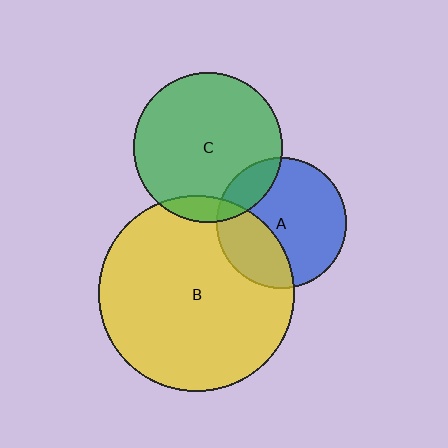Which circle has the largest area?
Circle B (yellow).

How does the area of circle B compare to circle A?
Approximately 2.3 times.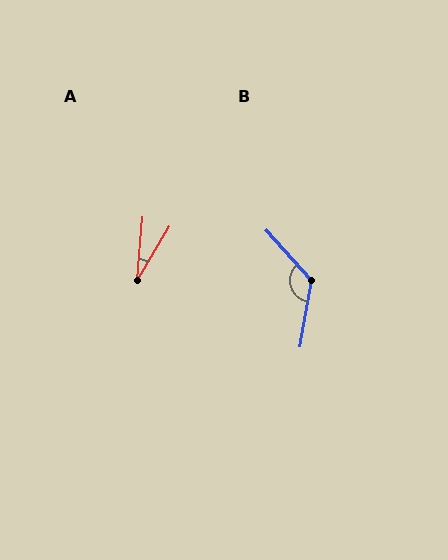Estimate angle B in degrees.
Approximately 128 degrees.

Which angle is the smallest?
A, at approximately 25 degrees.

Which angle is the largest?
B, at approximately 128 degrees.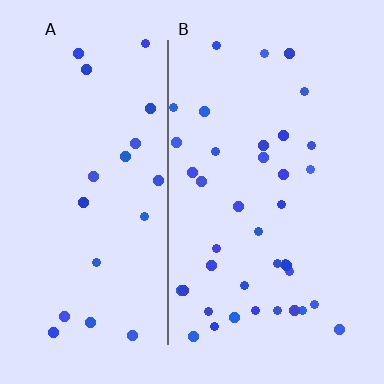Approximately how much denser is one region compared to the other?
Approximately 1.8× — region B over region A.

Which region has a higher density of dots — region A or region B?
B (the right).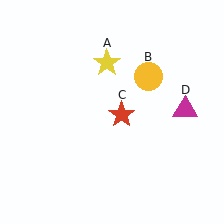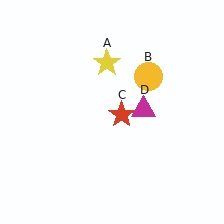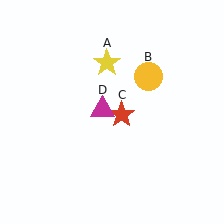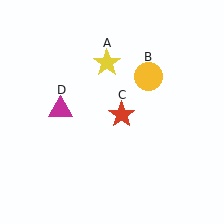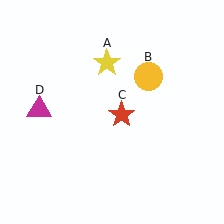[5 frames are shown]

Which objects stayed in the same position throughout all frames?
Yellow star (object A) and yellow circle (object B) and red star (object C) remained stationary.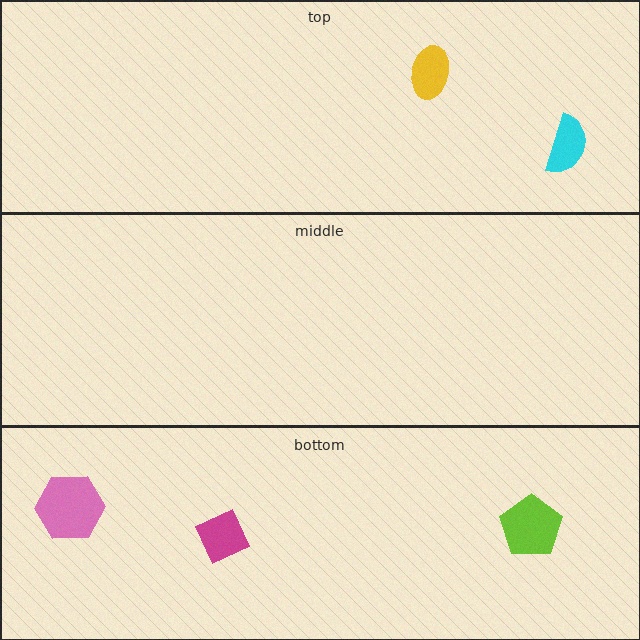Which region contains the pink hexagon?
The bottom region.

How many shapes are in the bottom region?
3.